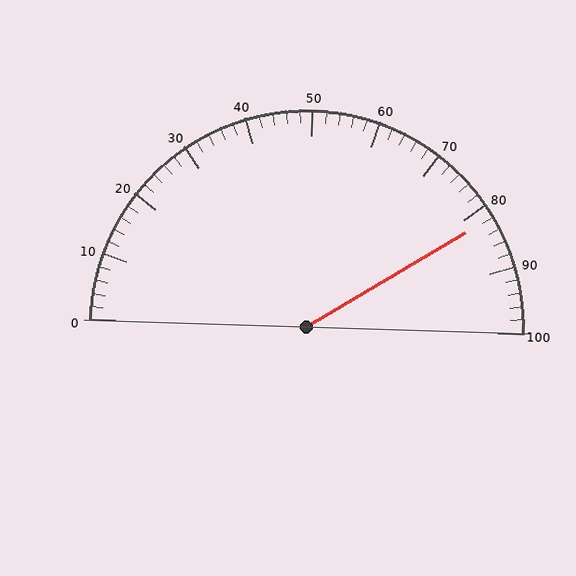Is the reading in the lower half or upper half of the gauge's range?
The reading is in the upper half of the range (0 to 100).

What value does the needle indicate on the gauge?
The needle indicates approximately 82.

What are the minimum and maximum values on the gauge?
The gauge ranges from 0 to 100.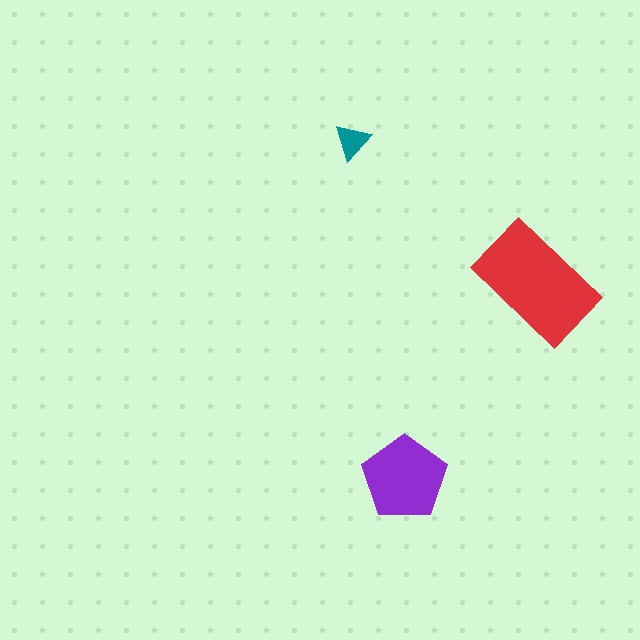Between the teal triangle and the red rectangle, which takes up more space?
The red rectangle.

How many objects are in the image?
There are 3 objects in the image.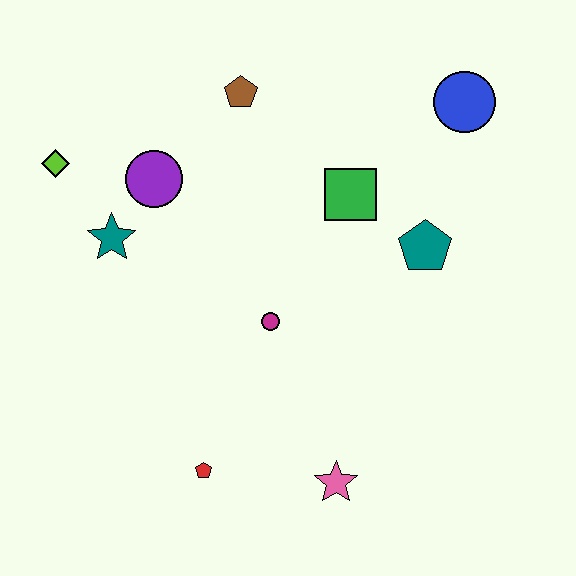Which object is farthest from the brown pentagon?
The pink star is farthest from the brown pentagon.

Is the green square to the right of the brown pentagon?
Yes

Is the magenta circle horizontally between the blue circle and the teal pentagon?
No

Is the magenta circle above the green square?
No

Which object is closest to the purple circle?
The teal star is closest to the purple circle.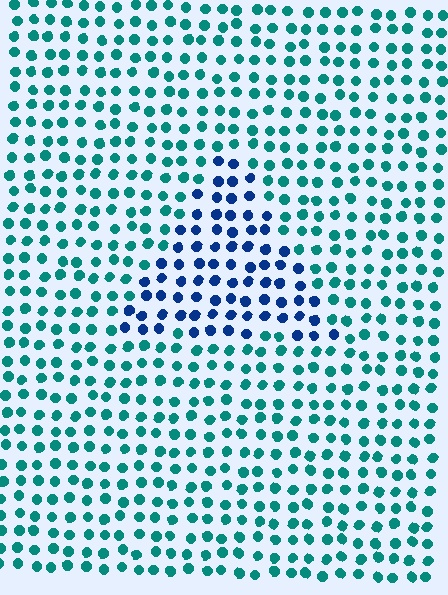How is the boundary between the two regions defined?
The boundary is defined purely by a slight shift in hue (about 46 degrees). Spacing, size, and orientation are identical on both sides.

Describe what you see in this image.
The image is filled with small teal elements in a uniform arrangement. A triangle-shaped region is visible where the elements are tinted to a slightly different hue, forming a subtle color boundary.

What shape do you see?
I see a triangle.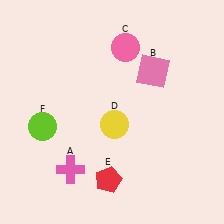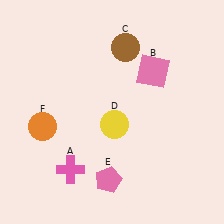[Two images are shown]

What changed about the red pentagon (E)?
In Image 1, E is red. In Image 2, it changed to pink.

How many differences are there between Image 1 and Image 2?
There are 3 differences between the two images.